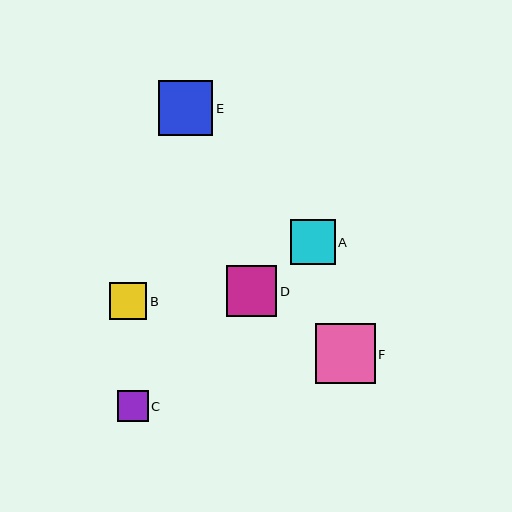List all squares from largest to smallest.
From largest to smallest: F, E, D, A, B, C.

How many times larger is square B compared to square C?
Square B is approximately 1.2 times the size of square C.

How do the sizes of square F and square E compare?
Square F and square E are approximately the same size.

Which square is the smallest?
Square C is the smallest with a size of approximately 31 pixels.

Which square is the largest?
Square F is the largest with a size of approximately 60 pixels.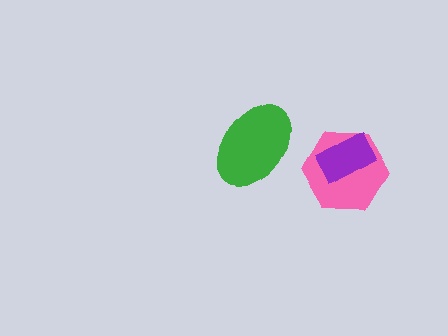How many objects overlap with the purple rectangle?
1 object overlaps with the purple rectangle.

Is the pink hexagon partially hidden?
Yes, it is partially covered by another shape.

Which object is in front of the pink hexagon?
The purple rectangle is in front of the pink hexagon.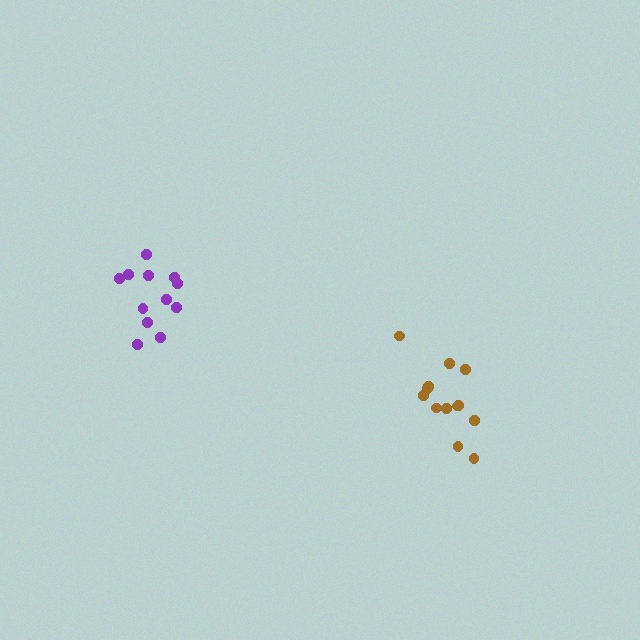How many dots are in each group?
Group 1: 13 dots, Group 2: 12 dots (25 total).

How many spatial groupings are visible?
There are 2 spatial groupings.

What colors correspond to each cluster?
The clusters are colored: brown, purple.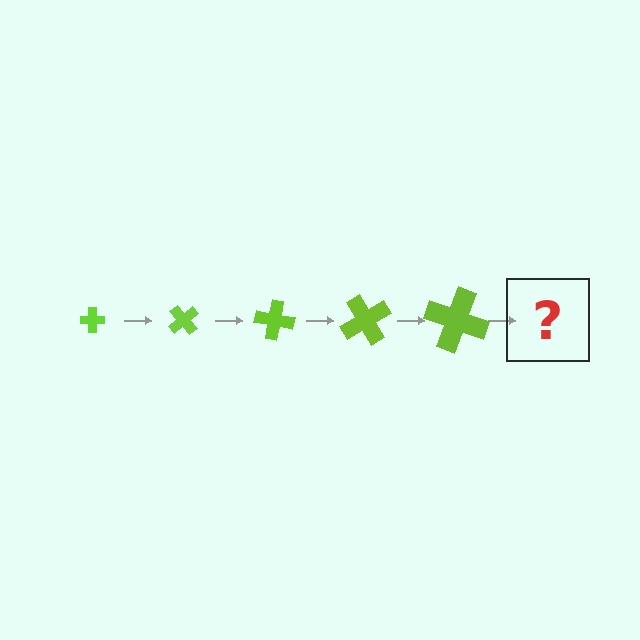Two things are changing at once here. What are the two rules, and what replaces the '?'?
The two rules are that the cross grows larger each step and it rotates 50 degrees each step. The '?' should be a cross, larger than the previous one and rotated 250 degrees from the start.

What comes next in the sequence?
The next element should be a cross, larger than the previous one and rotated 250 degrees from the start.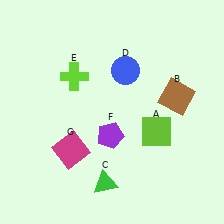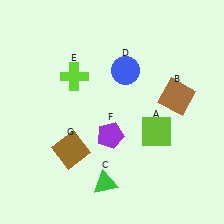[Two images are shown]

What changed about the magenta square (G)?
In Image 1, G is magenta. In Image 2, it changed to brown.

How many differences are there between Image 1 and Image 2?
There is 1 difference between the two images.